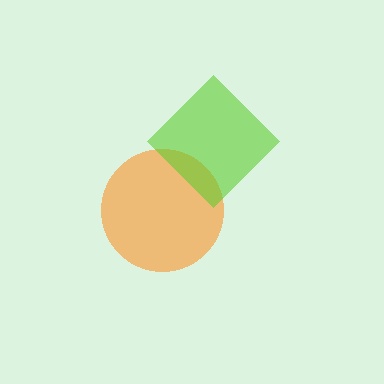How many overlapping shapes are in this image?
There are 2 overlapping shapes in the image.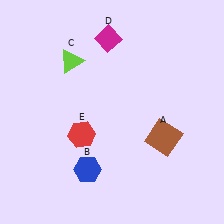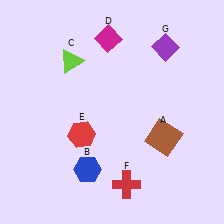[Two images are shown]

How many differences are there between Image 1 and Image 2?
There are 2 differences between the two images.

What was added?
A red cross (F), a purple diamond (G) were added in Image 2.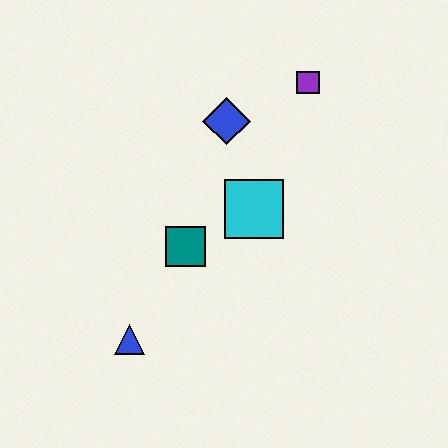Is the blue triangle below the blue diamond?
Yes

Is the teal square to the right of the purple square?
No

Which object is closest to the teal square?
The cyan square is closest to the teal square.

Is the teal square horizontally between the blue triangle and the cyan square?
Yes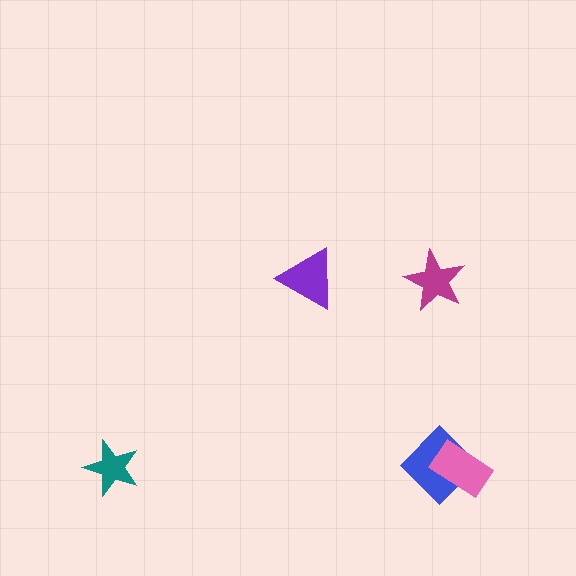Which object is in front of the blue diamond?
The pink rectangle is in front of the blue diamond.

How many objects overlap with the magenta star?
0 objects overlap with the magenta star.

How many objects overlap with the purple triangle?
0 objects overlap with the purple triangle.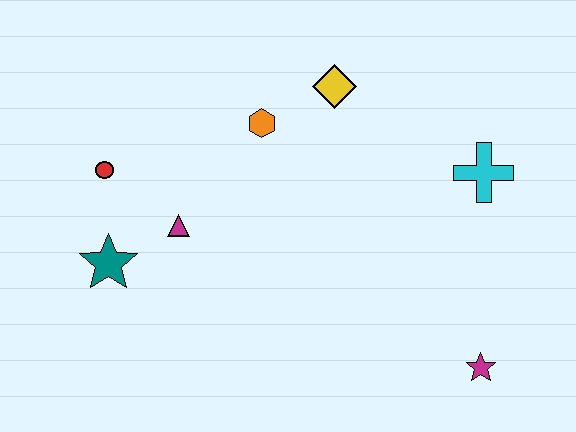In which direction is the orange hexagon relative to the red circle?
The orange hexagon is to the right of the red circle.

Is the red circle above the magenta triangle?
Yes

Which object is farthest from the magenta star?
The red circle is farthest from the magenta star.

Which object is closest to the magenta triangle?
The teal star is closest to the magenta triangle.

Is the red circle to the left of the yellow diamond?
Yes